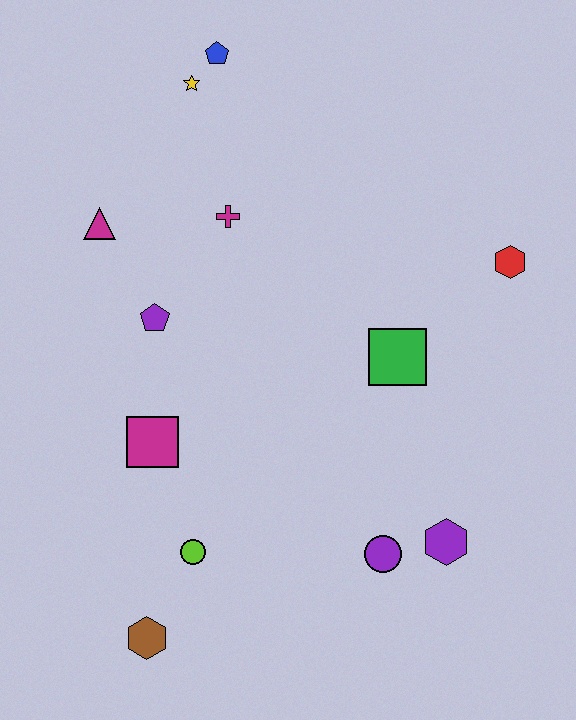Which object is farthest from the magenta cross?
The brown hexagon is farthest from the magenta cross.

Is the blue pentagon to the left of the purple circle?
Yes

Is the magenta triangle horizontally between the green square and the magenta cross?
No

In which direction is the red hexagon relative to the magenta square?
The red hexagon is to the right of the magenta square.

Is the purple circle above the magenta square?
No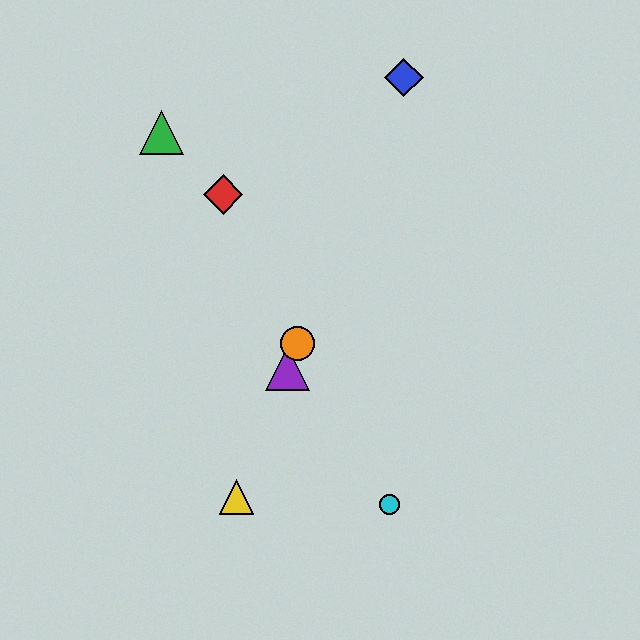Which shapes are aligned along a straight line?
The blue diamond, the yellow triangle, the purple triangle, the orange circle are aligned along a straight line.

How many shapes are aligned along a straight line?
4 shapes (the blue diamond, the yellow triangle, the purple triangle, the orange circle) are aligned along a straight line.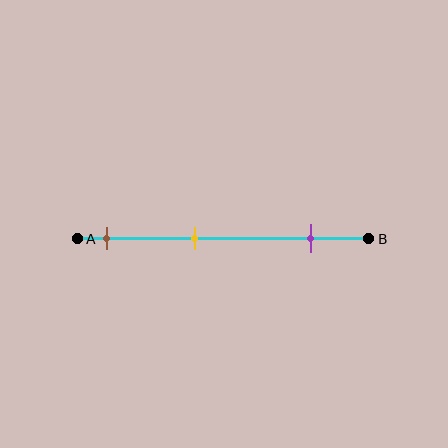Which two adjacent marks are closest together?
The brown and yellow marks are the closest adjacent pair.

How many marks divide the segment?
There are 3 marks dividing the segment.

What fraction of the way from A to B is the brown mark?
The brown mark is approximately 10% (0.1) of the way from A to B.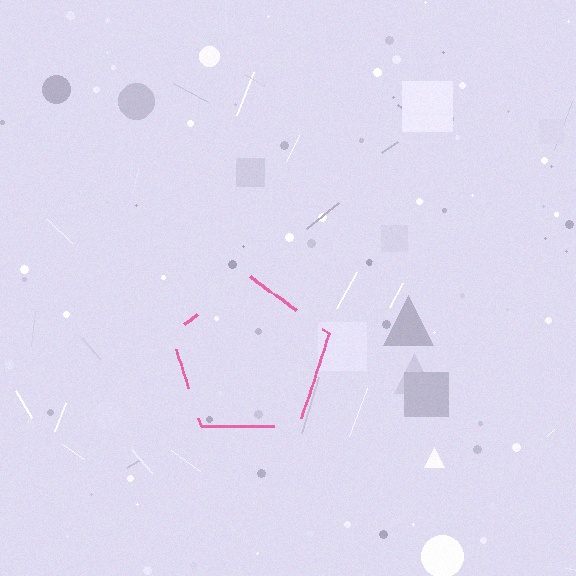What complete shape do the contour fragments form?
The contour fragments form a pentagon.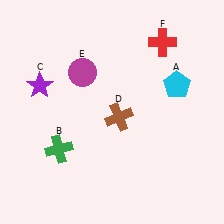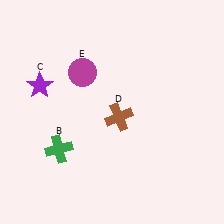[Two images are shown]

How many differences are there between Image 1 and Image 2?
There are 2 differences between the two images.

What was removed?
The red cross (F), the cyan pentagon (A) were removed in Image 2.